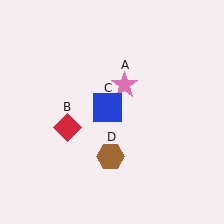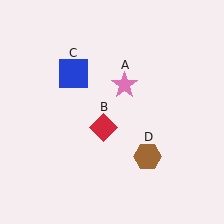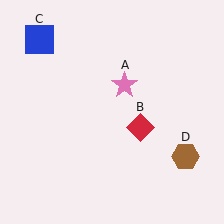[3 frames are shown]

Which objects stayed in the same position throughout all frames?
Pink star (object A) remained stationary.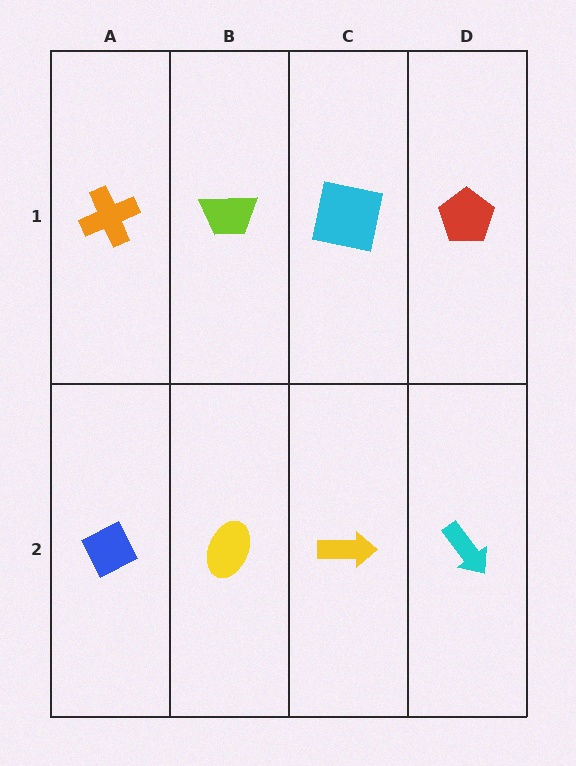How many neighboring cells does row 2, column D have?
2.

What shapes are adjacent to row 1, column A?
A blue diamond (row 2, column A), a lime trapezoid (row 1, column B).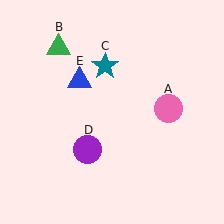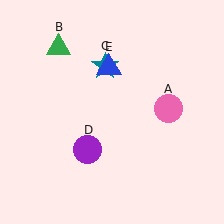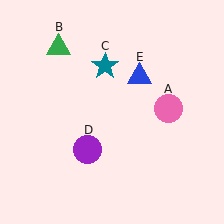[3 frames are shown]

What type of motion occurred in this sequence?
The blue triangle (object E) rotated clockwise around the center of the scene.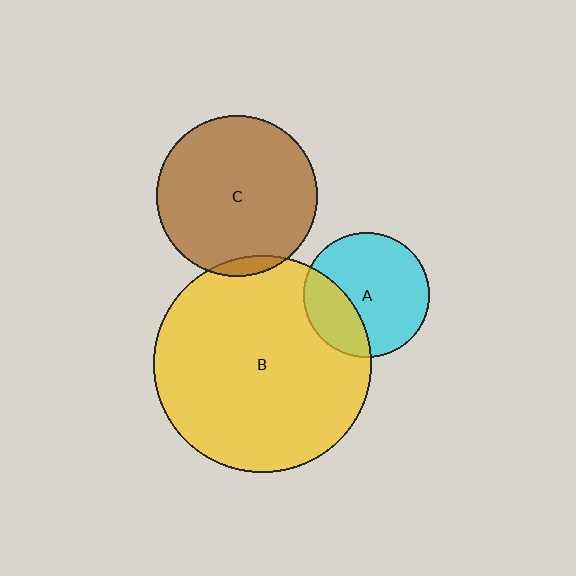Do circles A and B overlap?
Yes.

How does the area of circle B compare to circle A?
Approximately 3.0 times.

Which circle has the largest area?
Circle B (yellow).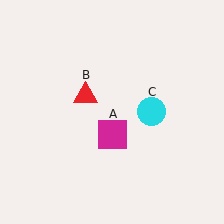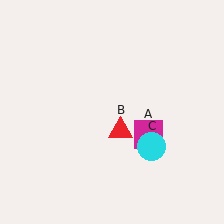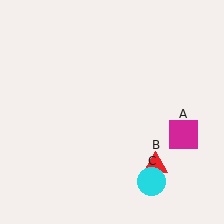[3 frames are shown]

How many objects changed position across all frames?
3 objects changed position: magenta square (object A), red triangle (object B), cyan circle (object C).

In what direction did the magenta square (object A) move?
The magenta square (object A) moved right.